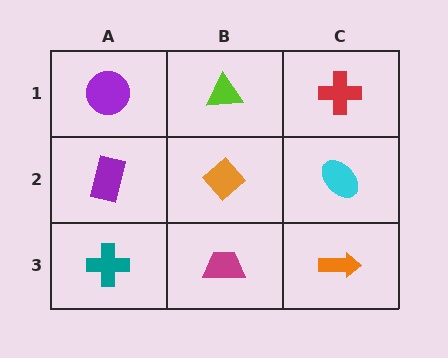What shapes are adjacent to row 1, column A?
A purple rectangle (row 2, column A), a lime triangle (row 1, column B).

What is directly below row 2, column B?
A magenta trapezoid.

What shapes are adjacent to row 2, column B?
A lime triangle (row 1, column B), a magenta trapezoid (row 3, column B), a purple rectangle (row 2, column A), a cyan ellipse (row 2, column C).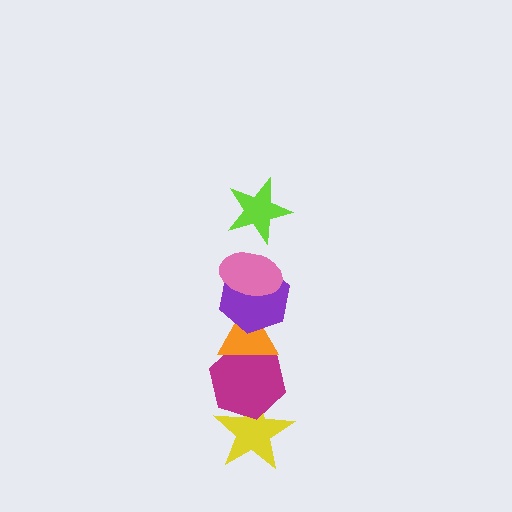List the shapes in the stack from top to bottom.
From top to bottom: the lime star, the pink ellipse, the purple hexagon, the orange triangle, the magenta hexagon, the yellow star.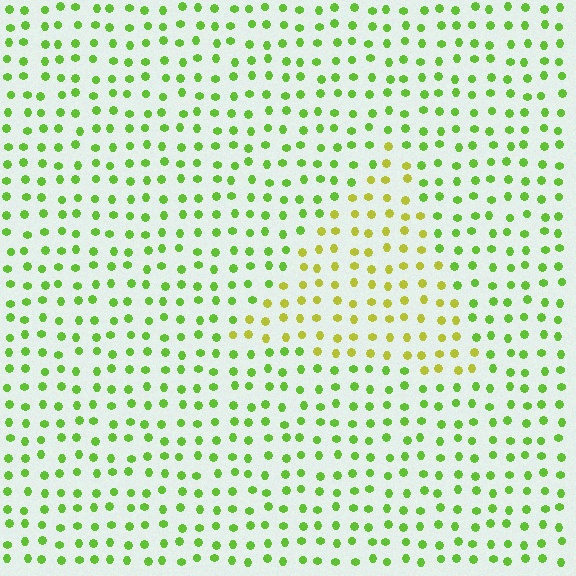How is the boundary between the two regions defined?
The boundary is defined purely by a slight shift in hue (about 36 degrees). Spacing, size, and orientation are identical on both sides.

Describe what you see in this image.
The image is filled with small lime elements in a uniform arrangement. A triangle-shaped region is visible where the elements are tinted to a slightly different hue, forming a subtle color boundary.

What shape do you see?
I see a triangle.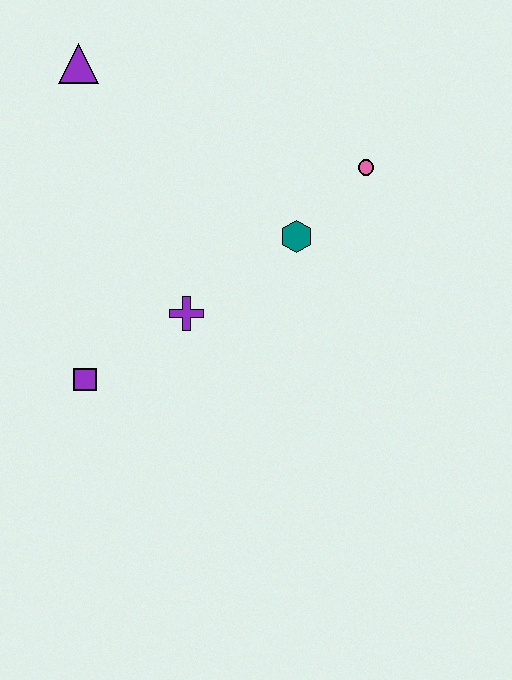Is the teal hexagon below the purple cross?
No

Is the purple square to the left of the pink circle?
Yes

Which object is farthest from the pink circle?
The purple square is farthest from the pink circle.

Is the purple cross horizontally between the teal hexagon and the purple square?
Yes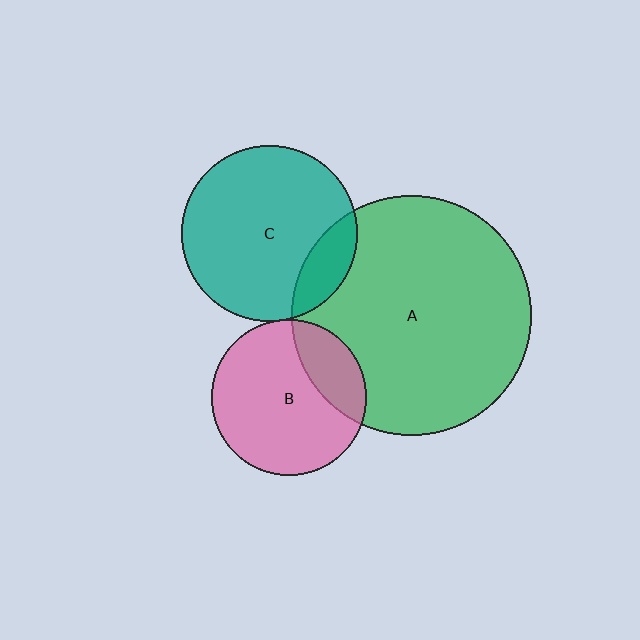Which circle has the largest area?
Circle A (green).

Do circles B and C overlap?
Yes.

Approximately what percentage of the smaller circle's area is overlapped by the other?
Approximately 5%.